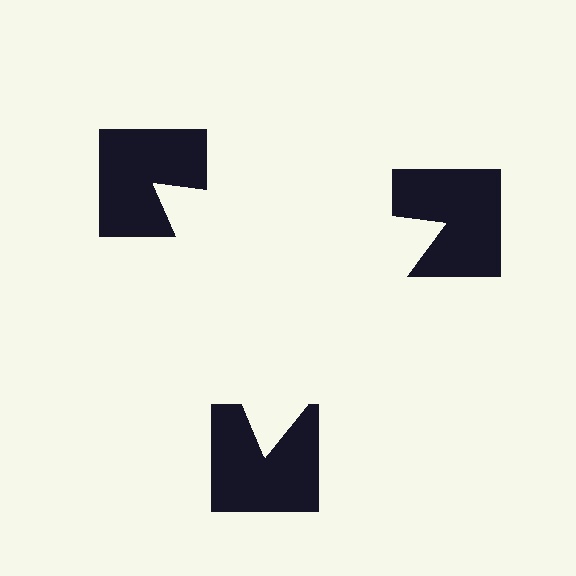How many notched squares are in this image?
There are 3 — one at each vertex of the illusory triangle.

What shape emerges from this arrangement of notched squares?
An illusory triangle — its edges are inferred from the aligned wedge cuts in the notched squares, not physically drawn.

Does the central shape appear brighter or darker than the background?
It typically appears slightly brighter than the background, even though no actual brightness change is drawn.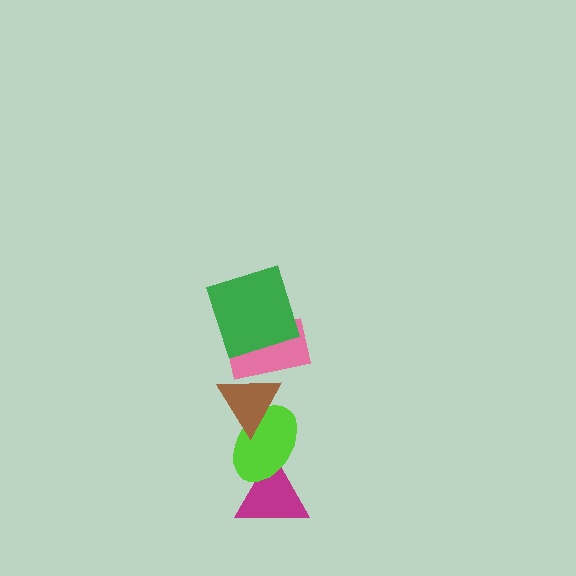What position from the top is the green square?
The green square is 1st from the top.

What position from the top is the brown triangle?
The brown triangle is 3rd from the top.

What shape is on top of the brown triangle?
The pink rectangle is on top of the brown triangle.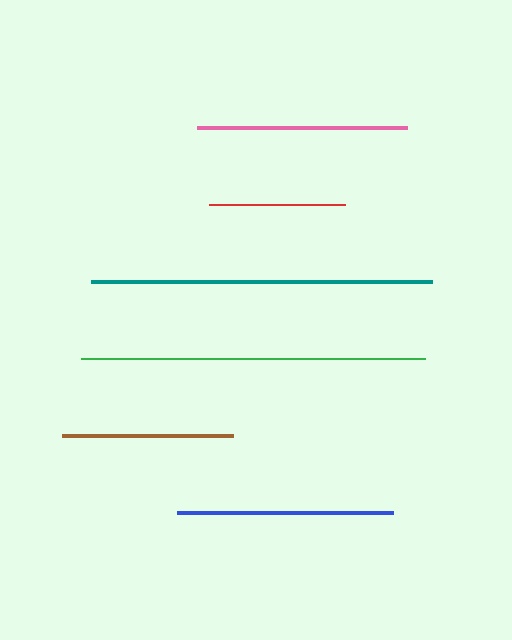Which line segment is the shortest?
The red line is the shortest at approximately 136 pixels.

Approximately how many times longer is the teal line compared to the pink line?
The teal line is approximately 1.6 times the length of the pink line.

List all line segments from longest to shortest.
From longest to shortest: green, teal, blue, pink, brown, red.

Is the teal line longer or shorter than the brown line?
The teal line is longer than the brown line.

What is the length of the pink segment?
The pink segment is approximately 211 pixels long.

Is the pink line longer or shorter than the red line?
The pink line is longer than the red line.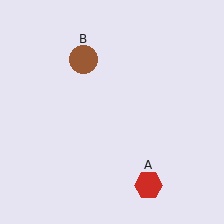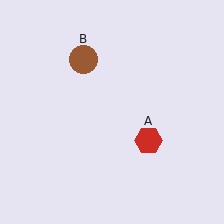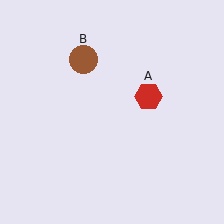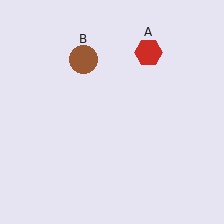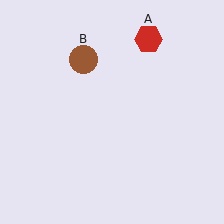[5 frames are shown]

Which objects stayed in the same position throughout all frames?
Brown circle (object B) remained stationary.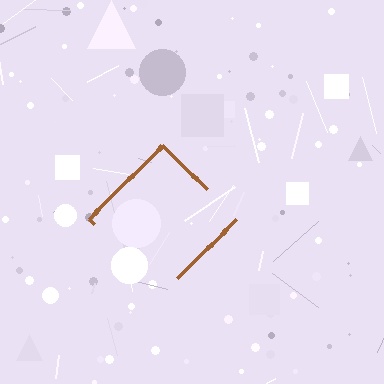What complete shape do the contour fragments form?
The contour fragments form a diamond.